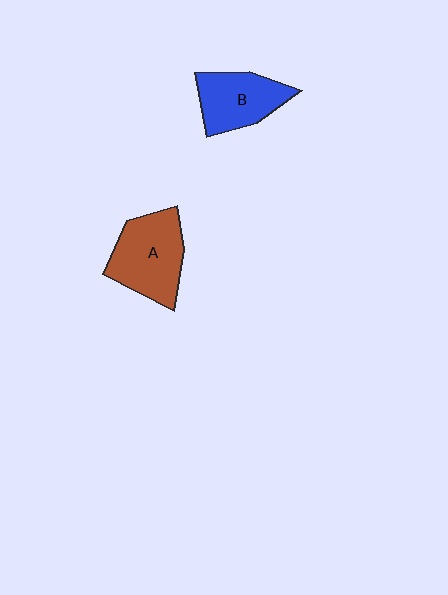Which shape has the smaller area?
Shape B (blue).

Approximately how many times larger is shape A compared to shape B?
Approximately 1.2 times.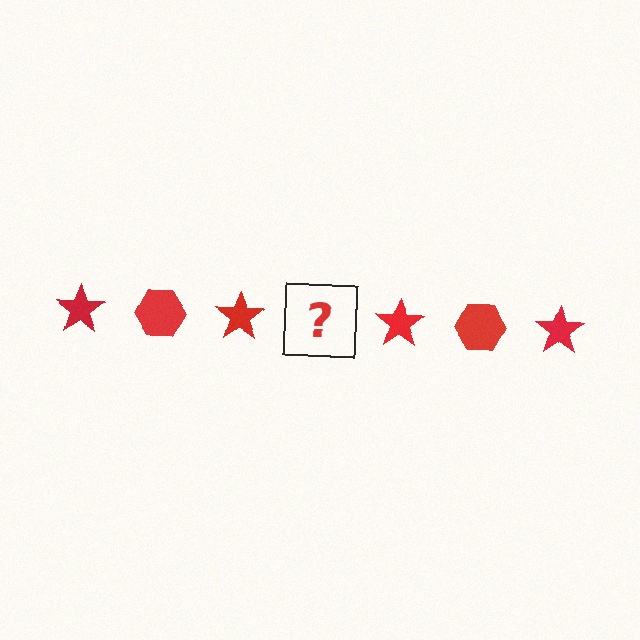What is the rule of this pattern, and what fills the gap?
The rule is that the pattern cycles through star, hexagon shapes in red. The gap should be filled with a red hexagon.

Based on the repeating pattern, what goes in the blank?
The blank should be a red hexagon.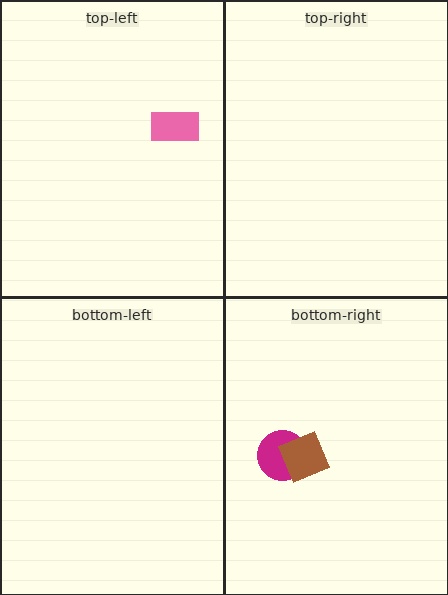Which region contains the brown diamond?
The bottom-right region.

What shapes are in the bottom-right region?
The magenta circle, the brown diamond.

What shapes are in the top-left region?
The pink rectangle.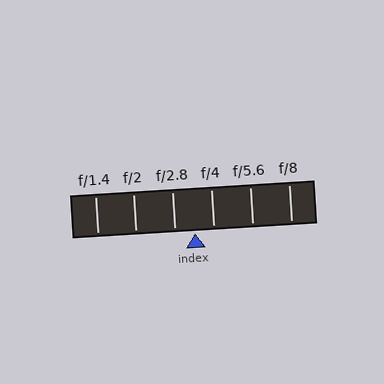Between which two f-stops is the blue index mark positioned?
The index mark is between f/2.8 and f/4.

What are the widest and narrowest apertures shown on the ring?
The widest aperture shown is f/1.4 and the narrowest is f/8.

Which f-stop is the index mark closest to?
The index mark is closest to f/4.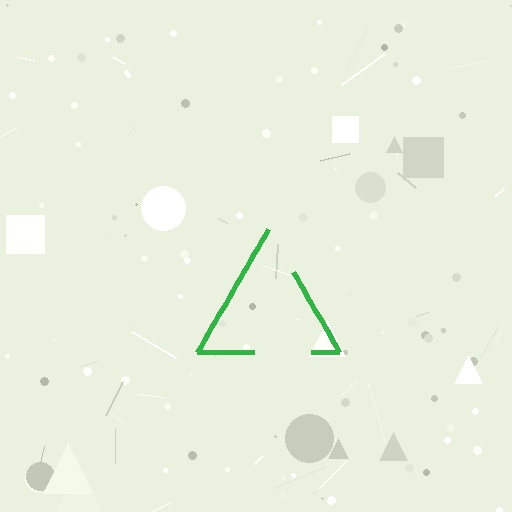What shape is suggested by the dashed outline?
The dashed outline suggests a triangle.